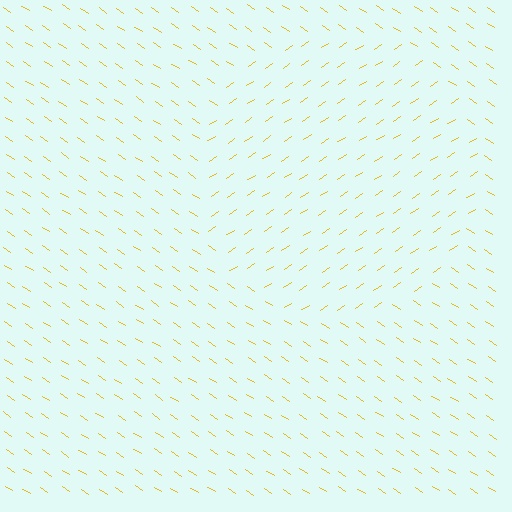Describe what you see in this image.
The image is filled with small yellow line segments. A circle region in the image has lines oriented differently from the surrounding lines, creating a visible texture boundary.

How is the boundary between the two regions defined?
The boundary is defined purely by a change in line orientation (approximately 68 degrees difference). All lines are the same color and thickness.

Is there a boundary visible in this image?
Yes, there is a texture boundary formed by a change in line orientation.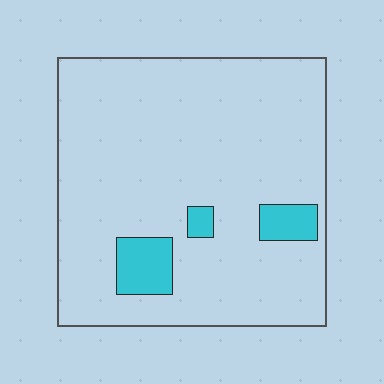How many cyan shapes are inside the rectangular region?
3.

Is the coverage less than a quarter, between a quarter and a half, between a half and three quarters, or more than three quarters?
Less than a quarter.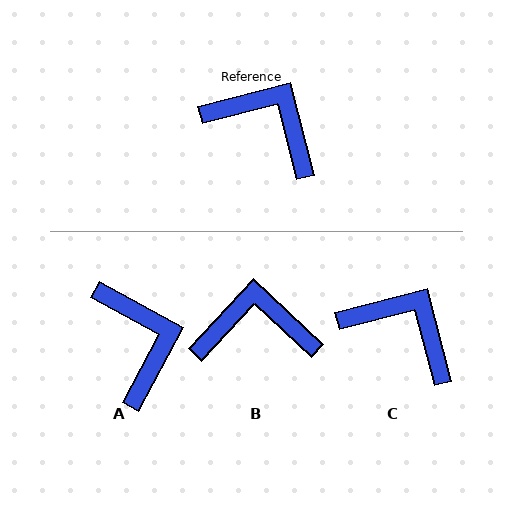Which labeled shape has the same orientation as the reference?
C.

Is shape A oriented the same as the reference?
No, it is off by about 43 degrees.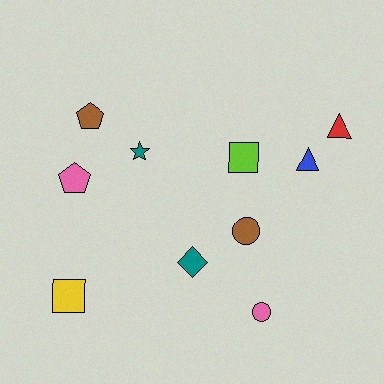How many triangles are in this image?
There are 2 triangles.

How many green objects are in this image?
There are no green objects.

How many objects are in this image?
There are 10 objects.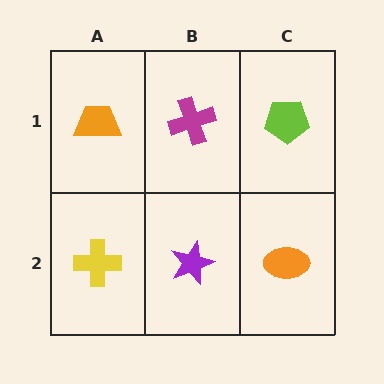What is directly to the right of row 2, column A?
A purple star.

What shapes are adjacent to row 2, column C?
A lime pentagon (row 1, column C), a purple star (row 2, column B).